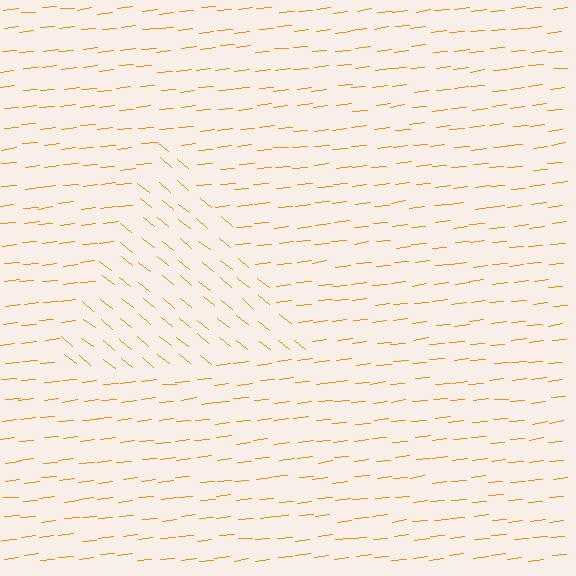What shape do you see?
I see a triangle.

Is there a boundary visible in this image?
Yes, there is a texture boundary formed by a change in line orientation.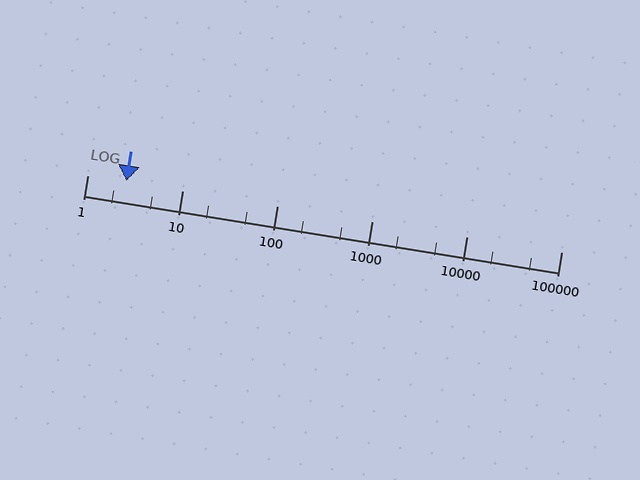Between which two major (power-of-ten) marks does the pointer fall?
The pointer is between 1 and 10.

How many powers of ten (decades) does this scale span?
The scale spans 5 decades, from 1 to 100000.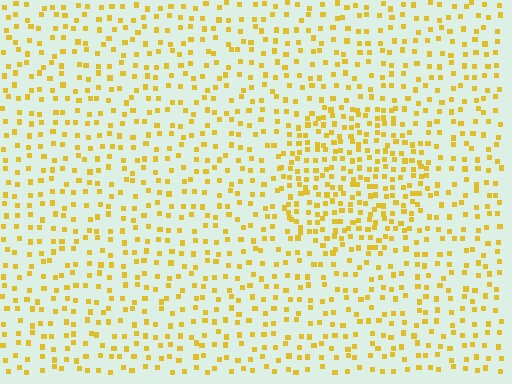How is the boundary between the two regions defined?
The boundary is defined by a change in element density (approximately 1.8x ratio). All elements are the same color, size, and shape.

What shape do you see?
I see a circle.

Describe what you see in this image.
The image contains small yellow elements arranged at two different densities. A circle-shaped region is visible where the elements are more densely packed than the surrounding area.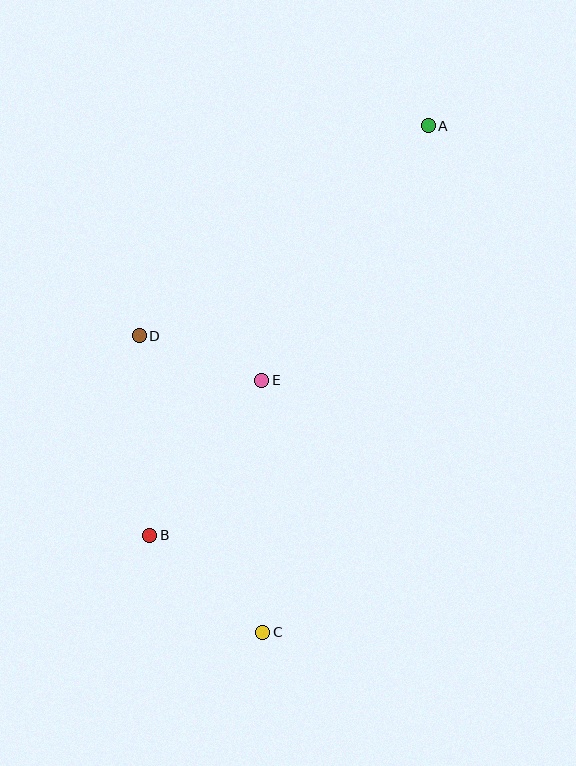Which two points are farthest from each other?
Points A and C are farthest from each other.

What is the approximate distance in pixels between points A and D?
The distance between A and D is approximately 357 pixels.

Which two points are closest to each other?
Points D and E are closest to each other.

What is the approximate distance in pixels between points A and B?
The distance between A and B is approximately 495 pixels.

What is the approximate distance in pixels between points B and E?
The distance between B and E is approximately 191 pixels.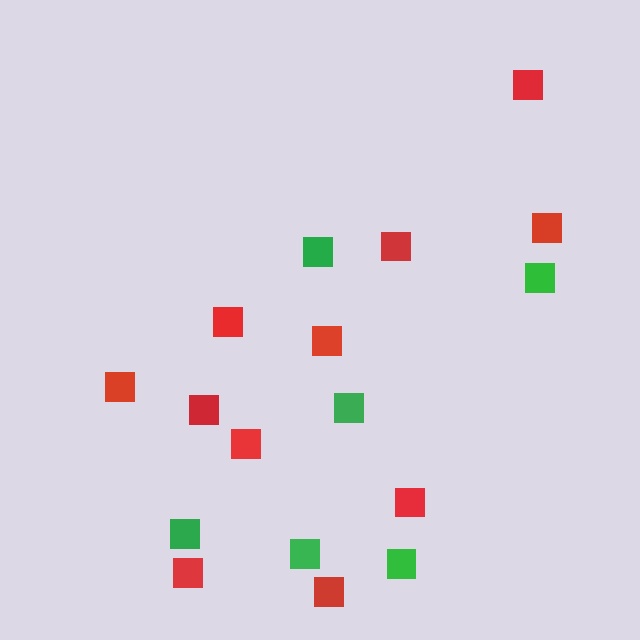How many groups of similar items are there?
There are 2 groups: one group of red squares (11) and one group of green squares (6).